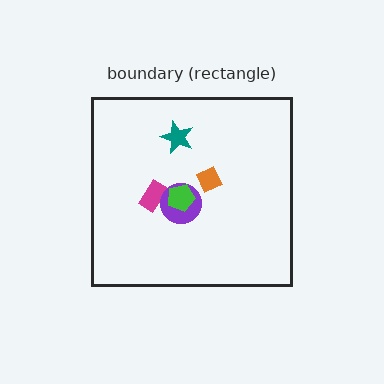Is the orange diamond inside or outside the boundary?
Inside.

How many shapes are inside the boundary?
5 inside, 0 outside.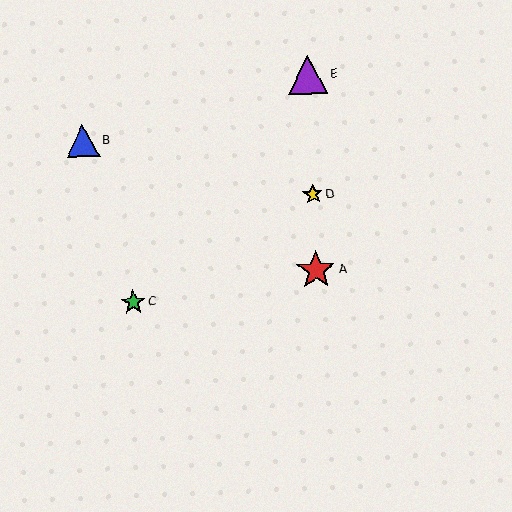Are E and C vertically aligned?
No, E is at x≈308 and C is at x≈133.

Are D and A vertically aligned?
Yes, both are at x≈313.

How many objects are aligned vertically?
3 objects (A, D, E) are aligned vertically.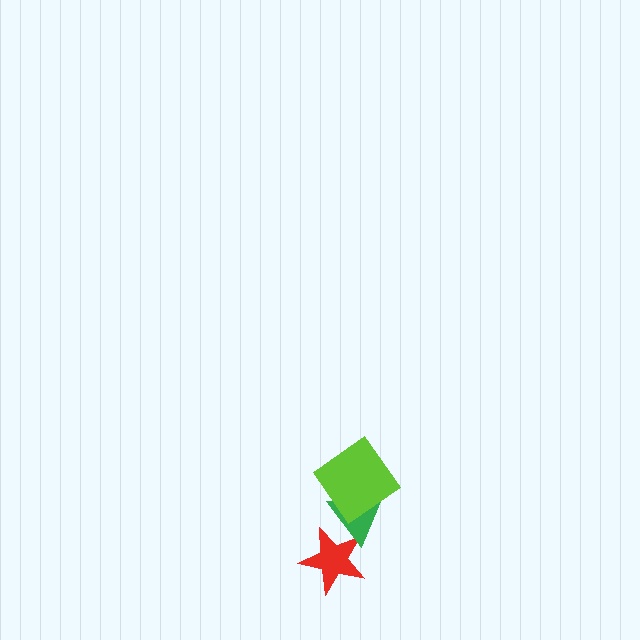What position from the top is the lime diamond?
The lime diamond is 1st from the top.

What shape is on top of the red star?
The green triangle is on top of the red star.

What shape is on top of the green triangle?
The lime diamond is on top of the green triangle.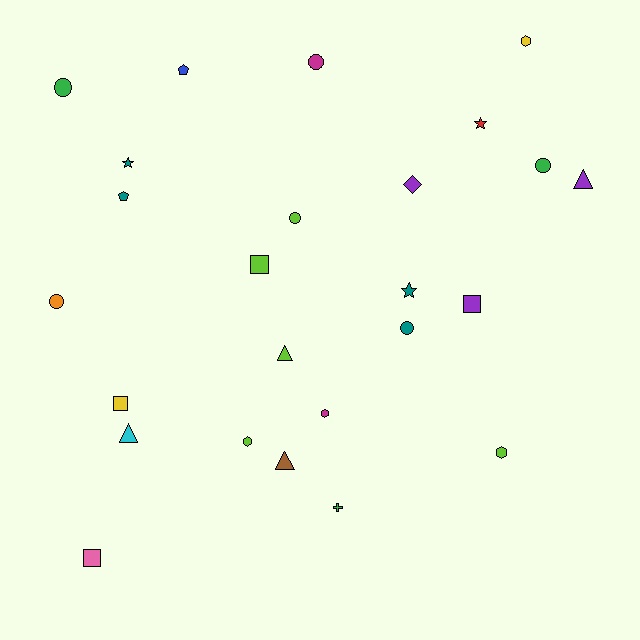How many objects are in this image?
There are 25 objects.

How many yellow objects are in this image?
There are 2 yellow objects.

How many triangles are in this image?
There are 4 triangles.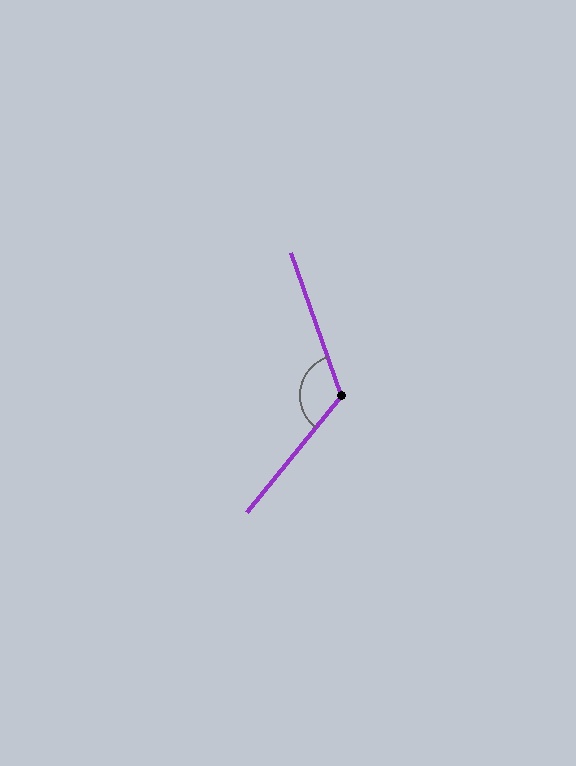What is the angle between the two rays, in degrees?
Approximately 122 degrees.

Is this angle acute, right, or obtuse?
It is obtuse.